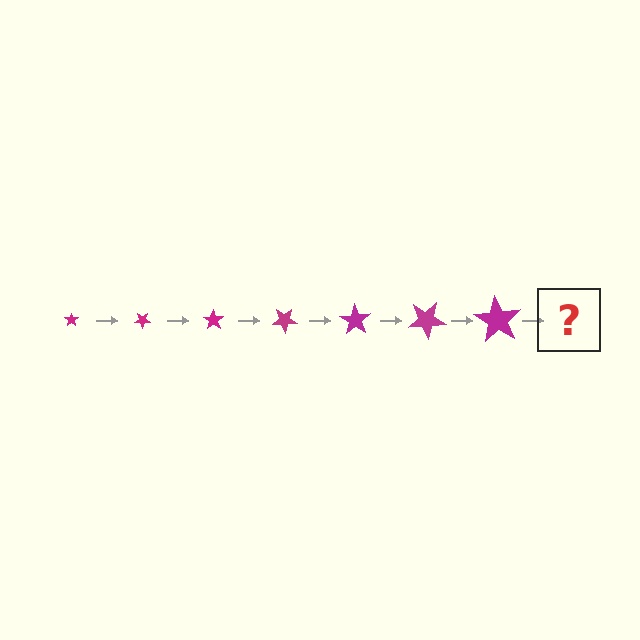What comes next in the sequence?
The next element should be a star, larger than the previous one and rotated 245 degrees from the start.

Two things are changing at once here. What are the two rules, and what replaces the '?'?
The two rules are that the star grows larger each step and it rotates 35 degrees each step. The '?' should be a star, larger than the previous one and rotated 245 degrees from the start.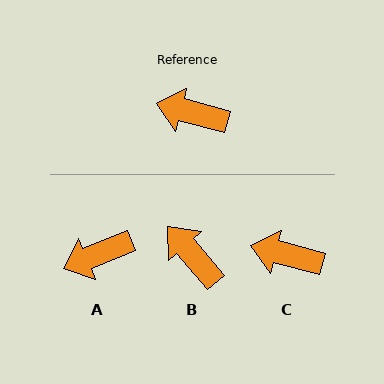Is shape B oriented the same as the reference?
No, it is off by about 35 degrees.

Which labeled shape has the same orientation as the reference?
C.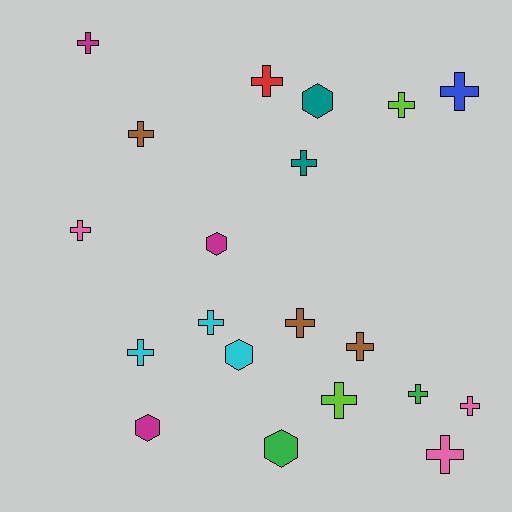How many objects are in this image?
There are 20 objects.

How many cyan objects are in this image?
There are 3 cyan objects.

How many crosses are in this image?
There are 15 crosses.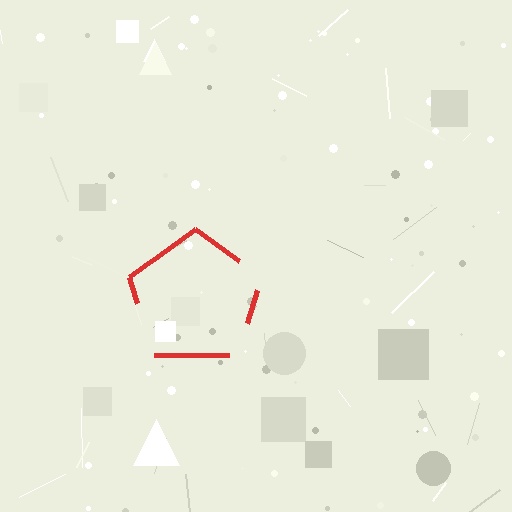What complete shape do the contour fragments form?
The contour fragments form a pentagon.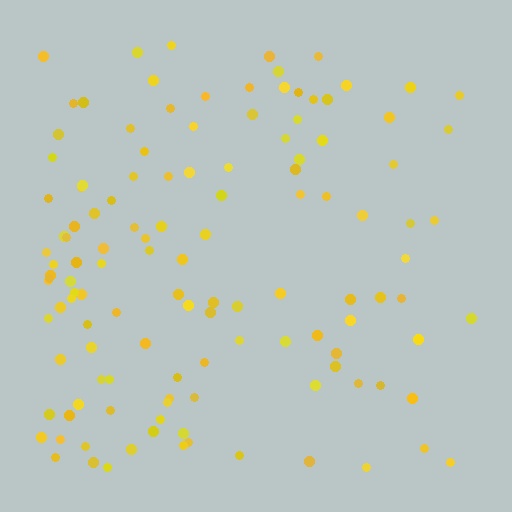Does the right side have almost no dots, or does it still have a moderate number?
Still a moderate number, just noticeably fewer than the left.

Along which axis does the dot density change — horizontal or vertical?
Horizontal.